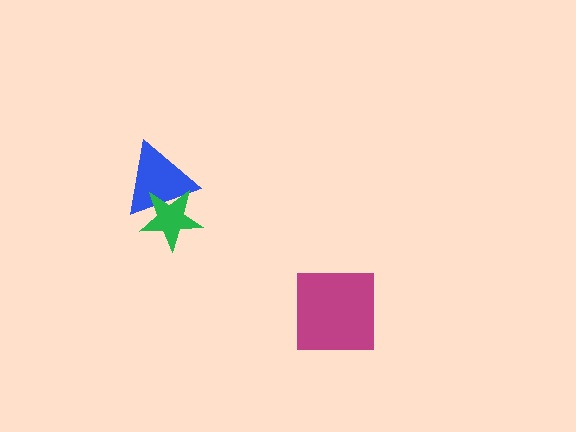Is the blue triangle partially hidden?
Yes, it is partially covered by another shape.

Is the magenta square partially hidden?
No, no other shape covers it.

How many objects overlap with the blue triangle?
1 object overlaps with the blue triangle.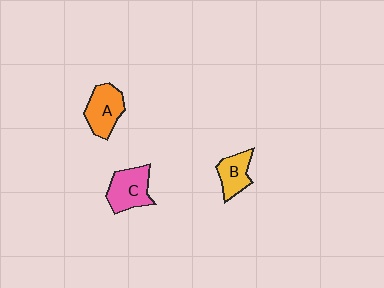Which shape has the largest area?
Shape C (pink).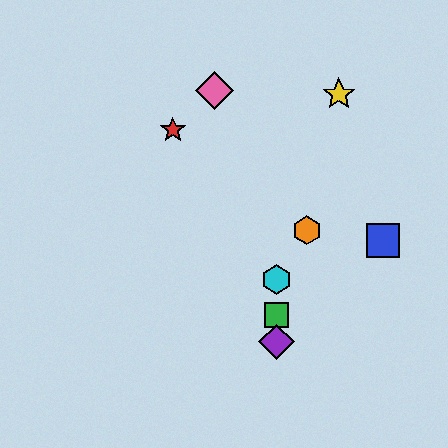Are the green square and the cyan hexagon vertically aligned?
Yes, both are at x≈276.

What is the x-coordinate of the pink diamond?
The pink diamond is at x≈215.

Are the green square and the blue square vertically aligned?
No, the green square is at x≈276 and the blue square is at x≈383.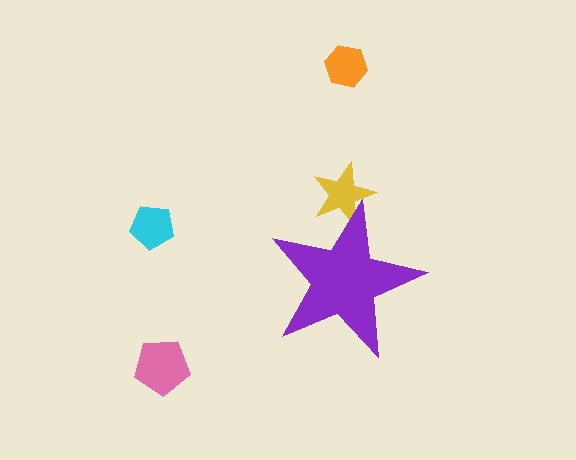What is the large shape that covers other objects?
A purple star.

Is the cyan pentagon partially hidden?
No, the cyan pentagon is fully visible.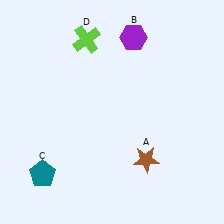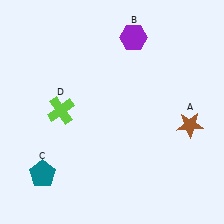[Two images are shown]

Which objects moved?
The objects that moved are: the brown star (A), the lime cross (D).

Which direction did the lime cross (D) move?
The lime cross (D) moved down.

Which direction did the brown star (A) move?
The brown star (A) moved right.